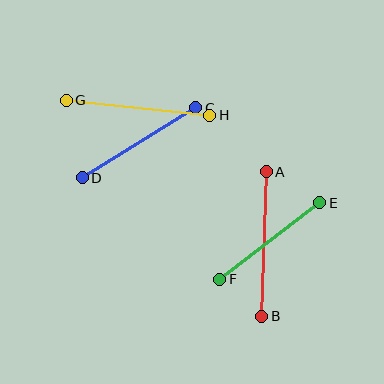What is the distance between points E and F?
The distance is approximately 126 pixels.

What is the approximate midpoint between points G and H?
The midpoint is at approximately (138, 108) pixels.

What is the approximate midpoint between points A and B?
The midpoint is at approximately (264, 244) pixels.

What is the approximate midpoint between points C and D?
The midpoint is at approximately (139, 143) pixels.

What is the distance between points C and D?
The distance is approximately 133 pixels.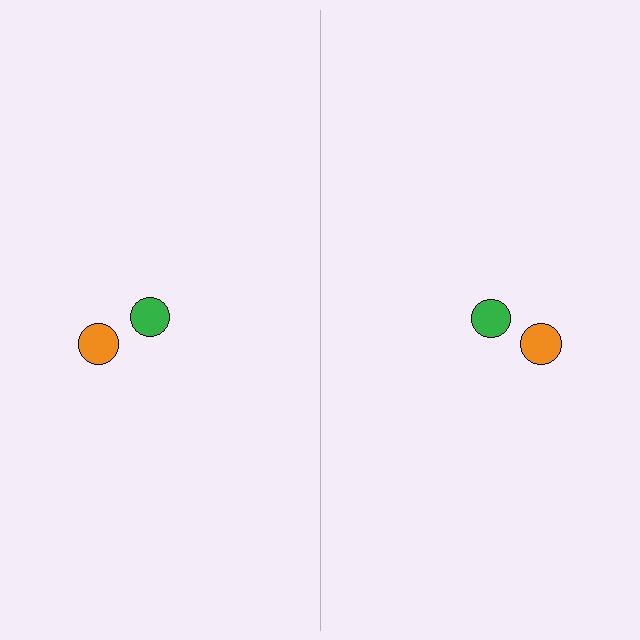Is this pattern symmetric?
Yes, this pattern has bilateral (reflection) symmetry.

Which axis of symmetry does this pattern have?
The pattern has a vertical axis of symmetry running through the center of the image.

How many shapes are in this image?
There are 4 shapes in this image.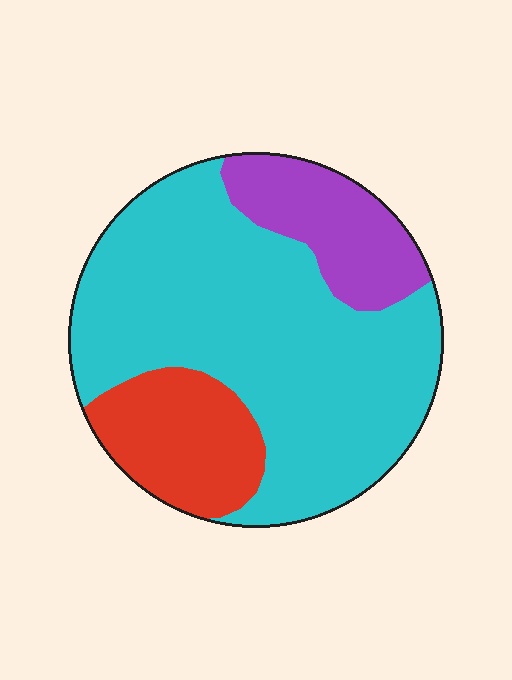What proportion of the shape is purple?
Purple takes up about one sixth (1/6) of the shape.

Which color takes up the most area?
Cyan, at roughly 65%.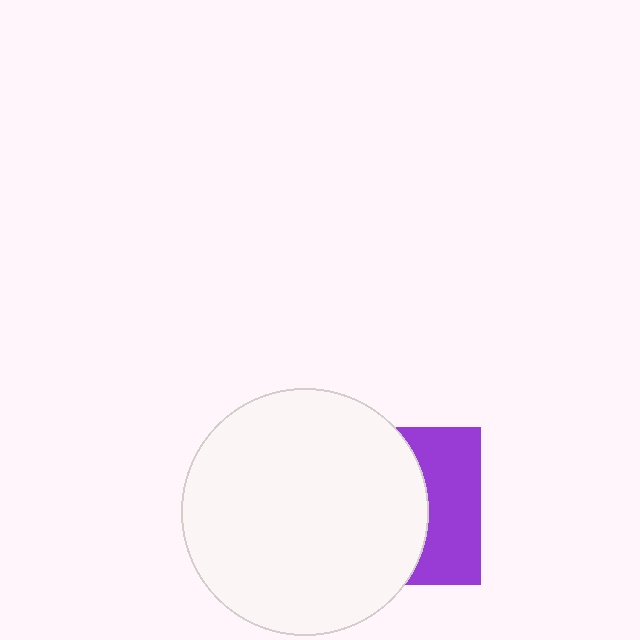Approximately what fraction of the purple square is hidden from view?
Roughly 61% of the purple square is hidden behind the white circle.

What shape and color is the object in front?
The object in front is a white circle.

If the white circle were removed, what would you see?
You would see the complete purple square.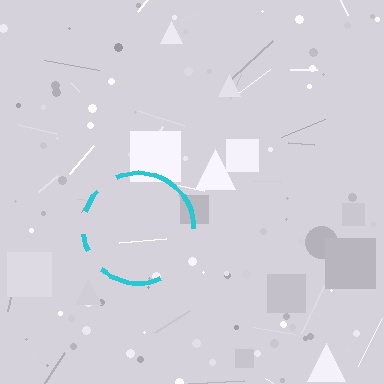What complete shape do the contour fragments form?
The contour fragments form a circle.